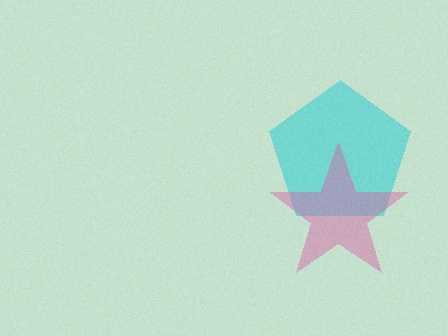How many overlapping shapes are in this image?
There are 2 overlapping shapes in the image.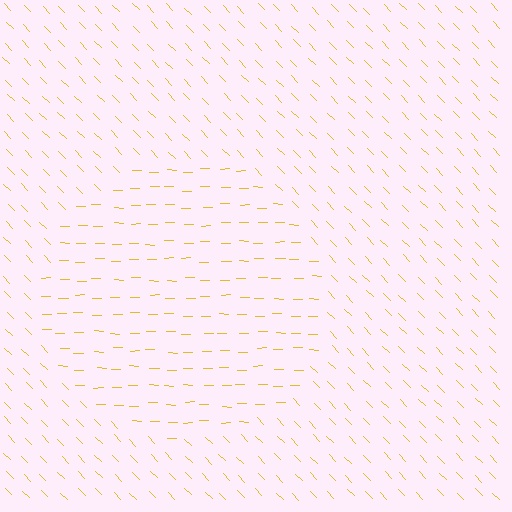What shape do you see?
I see a circle.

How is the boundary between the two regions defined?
The boundary is defined purely by a change in line orientation (approximately 45 degrees difference). All lines are the same color and thickness.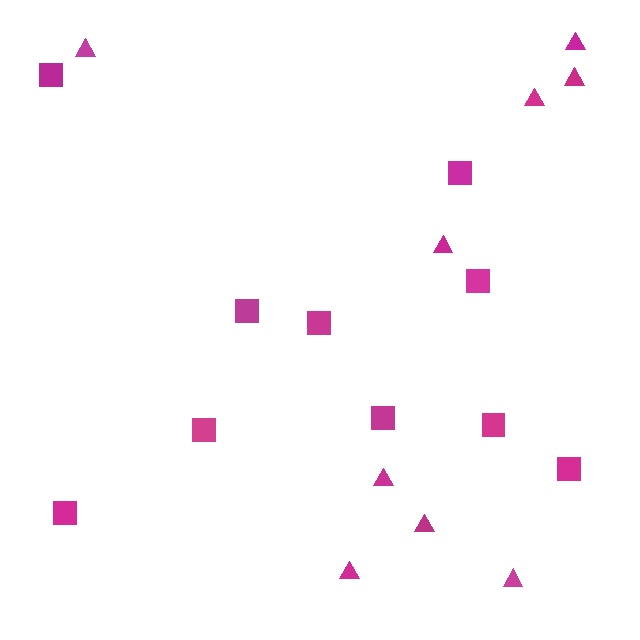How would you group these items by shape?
There are 2 groups: one group of squares (10) and one group of triangles (9).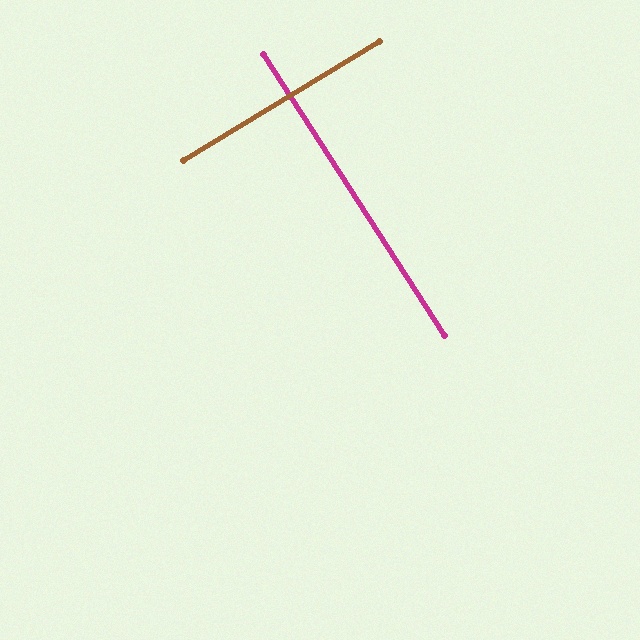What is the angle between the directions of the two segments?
Approximately 89 degrees.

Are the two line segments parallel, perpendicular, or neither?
Perpendicular — they meet at approximately 89°.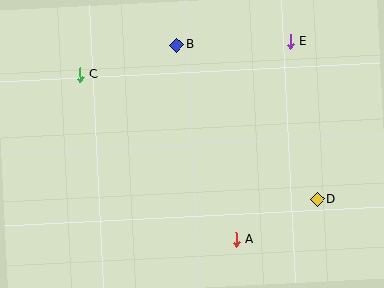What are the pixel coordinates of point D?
Point D is at (317, 200).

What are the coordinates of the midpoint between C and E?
The midpoint between C and E is at (185, 58).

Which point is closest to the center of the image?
Point B at (177, 45) is closest to the center.